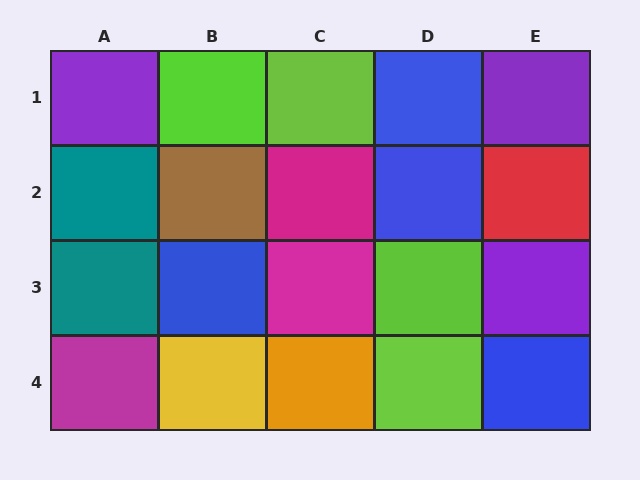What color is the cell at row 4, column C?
Orange.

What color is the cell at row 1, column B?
Lime.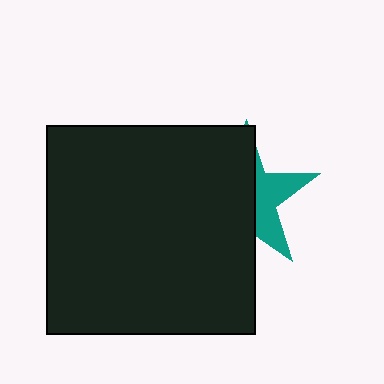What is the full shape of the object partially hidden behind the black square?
The partially hidden object is a teal star.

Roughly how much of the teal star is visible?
A small part of it is visible (roughly 37%).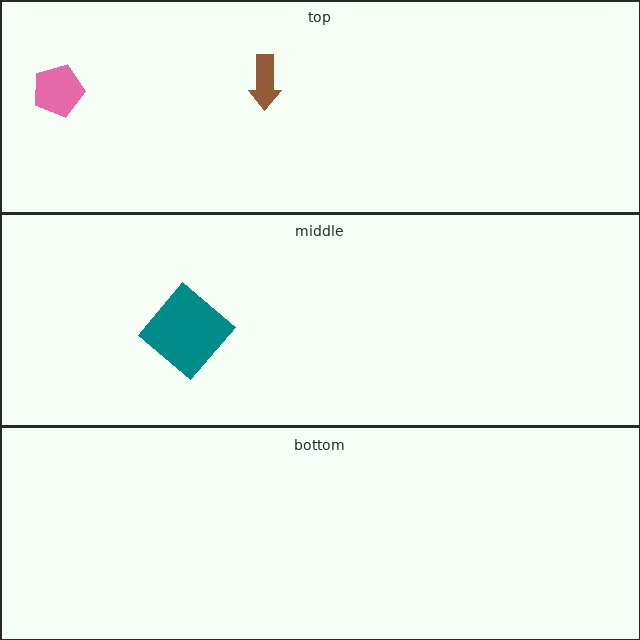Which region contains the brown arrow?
The top region.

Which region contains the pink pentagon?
The top region.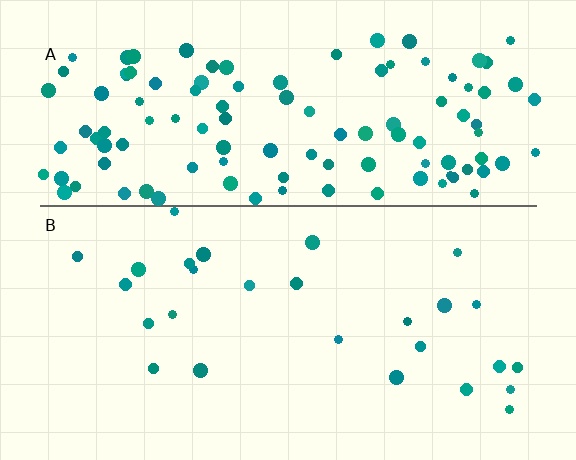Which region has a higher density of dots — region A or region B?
A (the top).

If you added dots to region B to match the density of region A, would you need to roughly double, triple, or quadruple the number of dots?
Approximately quadruple.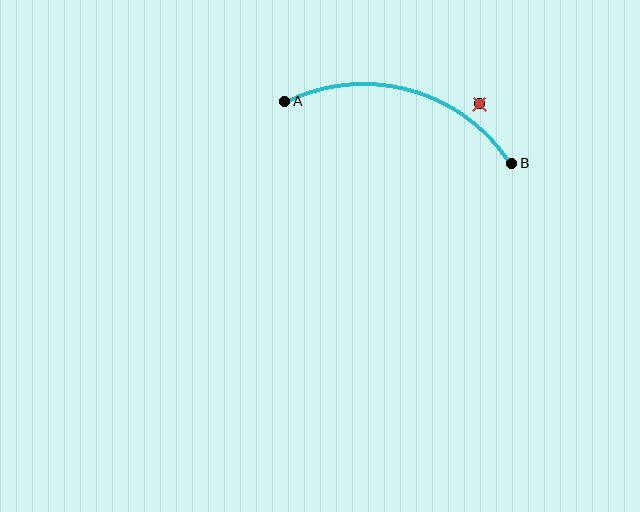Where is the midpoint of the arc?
The arc midpoint is the point on the curve farthest from the straight line joining A and B. It sits above that line.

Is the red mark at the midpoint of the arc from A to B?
No — the red mark does not lie on the arc at all. It sits slightly outside the curve.